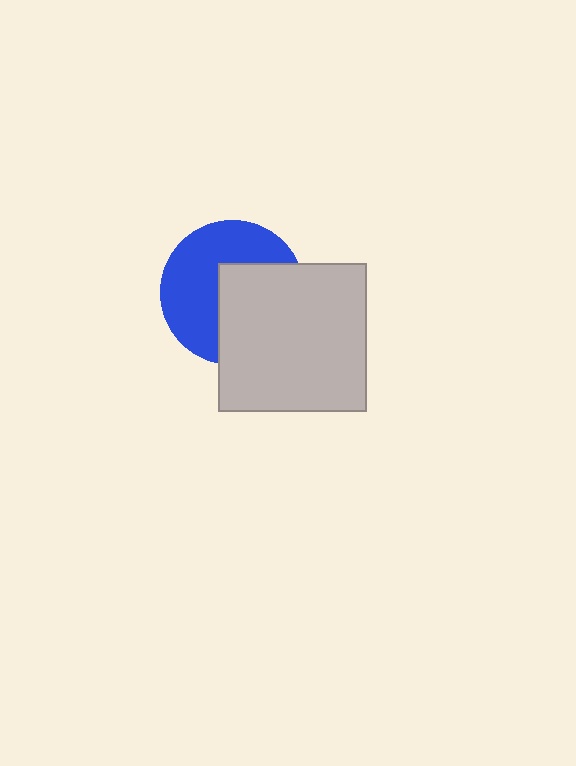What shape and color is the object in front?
The object in front is a light gray square.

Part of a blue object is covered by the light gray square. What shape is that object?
It is a circle.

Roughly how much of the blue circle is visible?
About half of it is visible (roughly 53%).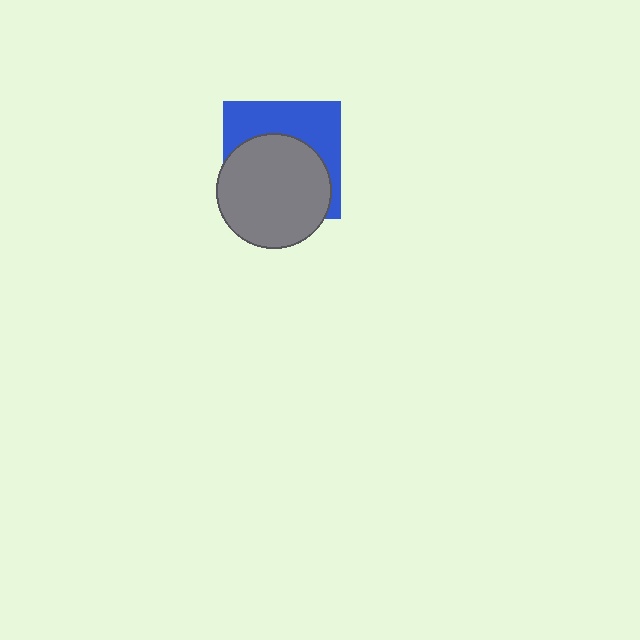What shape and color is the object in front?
The object in front is a gray circle.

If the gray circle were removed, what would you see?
You would see the complete blue square.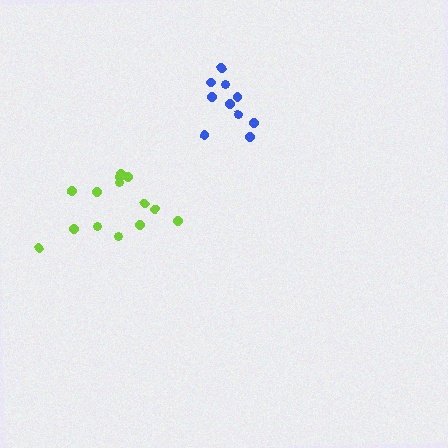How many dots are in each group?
Group 1: 14 dots, Group 2: 10 dots (24 total).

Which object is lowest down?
The lime cluster is bottommost.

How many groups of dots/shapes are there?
There are 2 groups.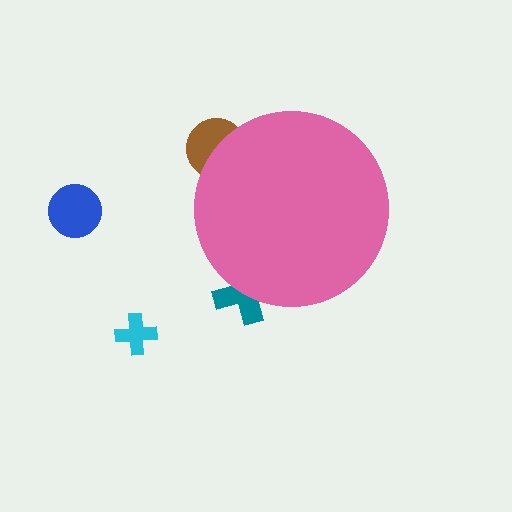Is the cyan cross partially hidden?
No, the cyan cross is fully visible.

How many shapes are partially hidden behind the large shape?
2 shapes are partially hidden.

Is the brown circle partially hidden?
Yes, the brown circle is partially hidden behind the pink circle.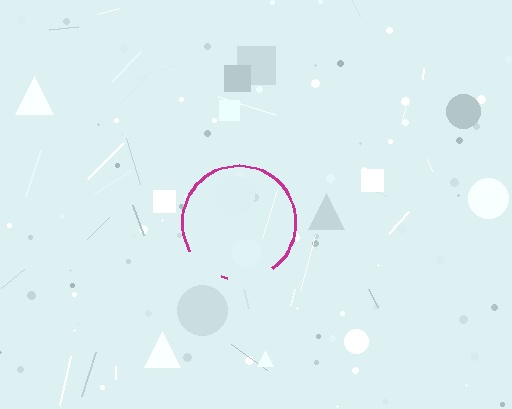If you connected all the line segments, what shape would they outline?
They would outline a circle.